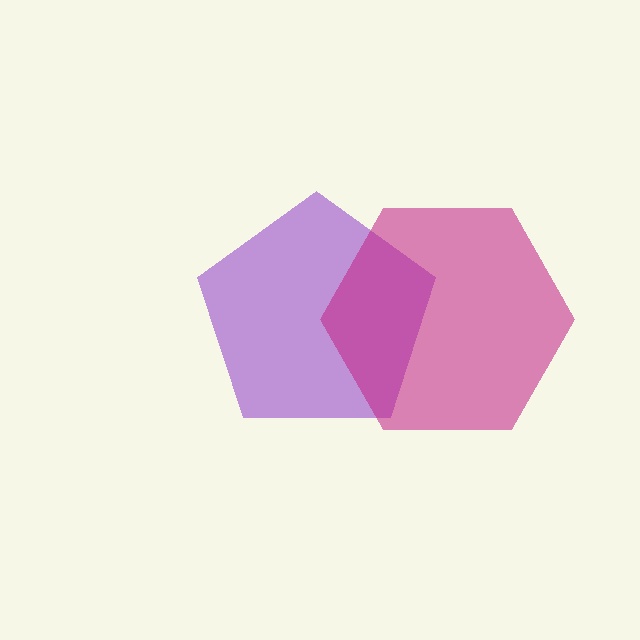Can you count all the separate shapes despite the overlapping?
Yes, there are 2 separate shapes.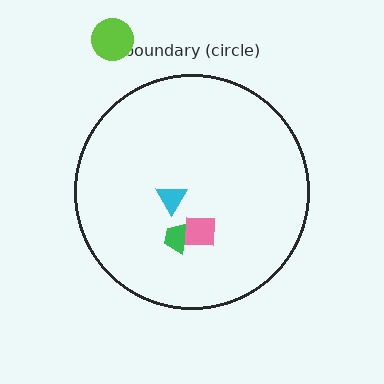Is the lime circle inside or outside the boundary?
Outside.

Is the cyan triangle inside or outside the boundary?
Inside.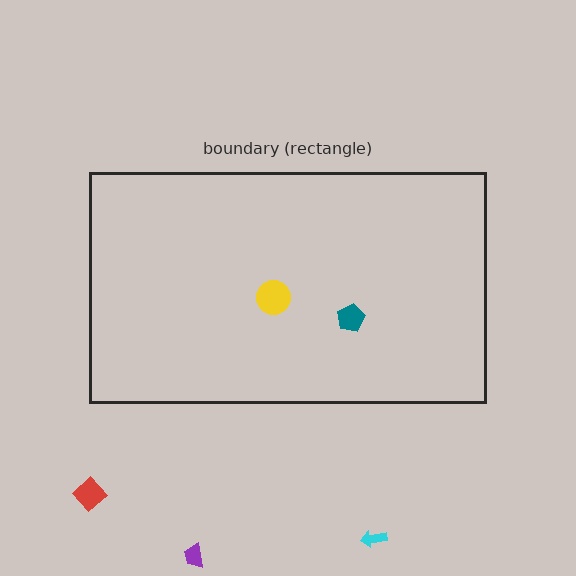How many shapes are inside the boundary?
2 inside, 3 outside.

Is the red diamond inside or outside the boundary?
Outside.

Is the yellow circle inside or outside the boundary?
Inside.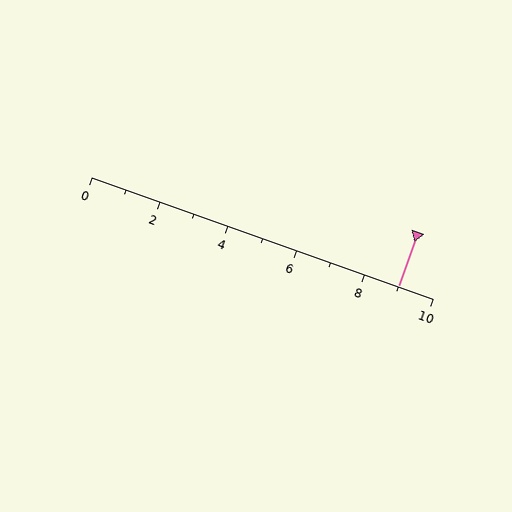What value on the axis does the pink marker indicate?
The marker indicates approximately 9.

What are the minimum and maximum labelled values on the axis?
The axis runs from 0 to 10.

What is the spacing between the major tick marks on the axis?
The major ticks are spaced 2 apart.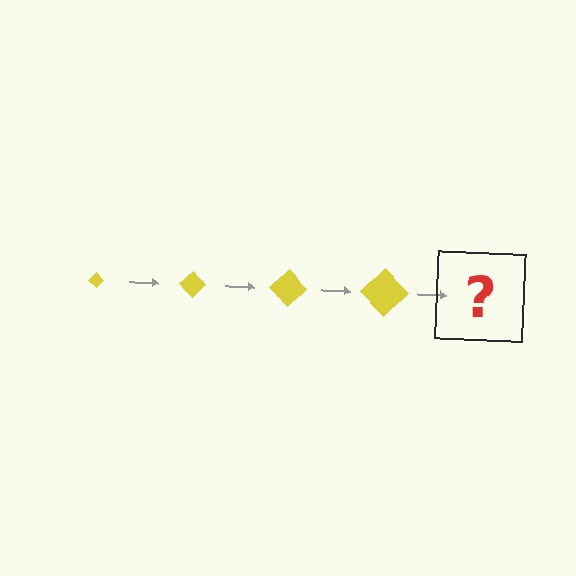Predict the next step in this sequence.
The next step is a yellow diamond, larger than the previous one.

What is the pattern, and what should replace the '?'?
The pattern is that the diamond gets progressively larger each step. The '?' should be a yellow diamond, larger than the previous one.